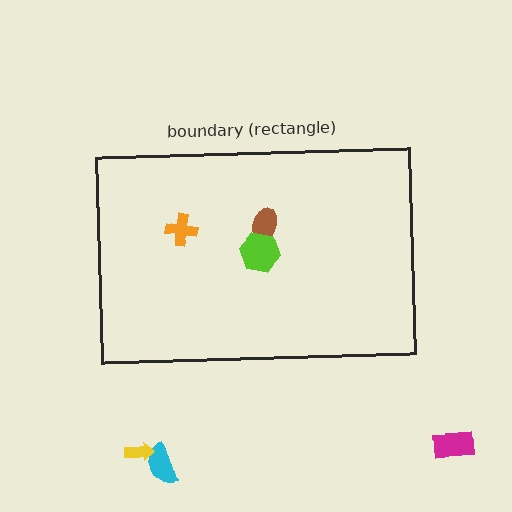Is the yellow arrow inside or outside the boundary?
Outside.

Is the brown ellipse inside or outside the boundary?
Inside.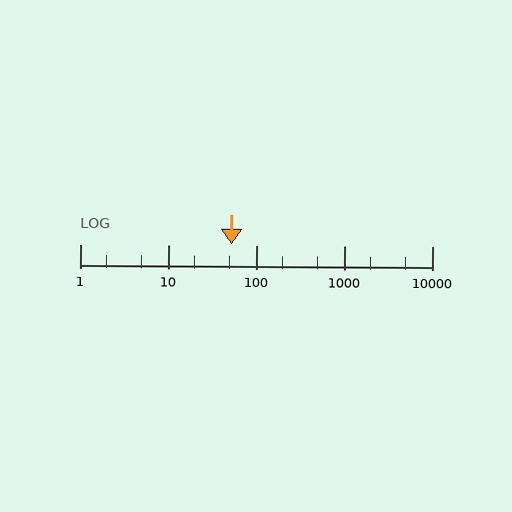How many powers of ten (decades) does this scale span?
The scale spans 4 decades, from 1 to 10000.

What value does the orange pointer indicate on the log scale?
The pointer indicates approximately 52.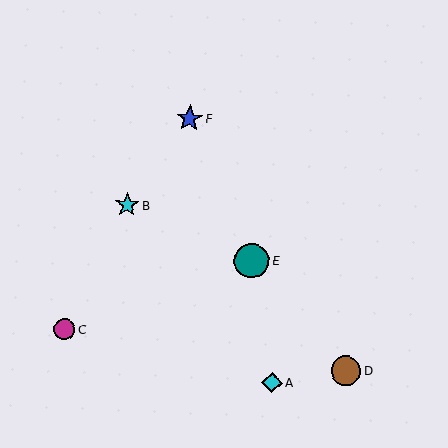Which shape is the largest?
The teal circle (labeled E) is the largest.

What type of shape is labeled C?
Shape C is a magenta circle.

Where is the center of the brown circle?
The center of the brown circle is at (346, 371).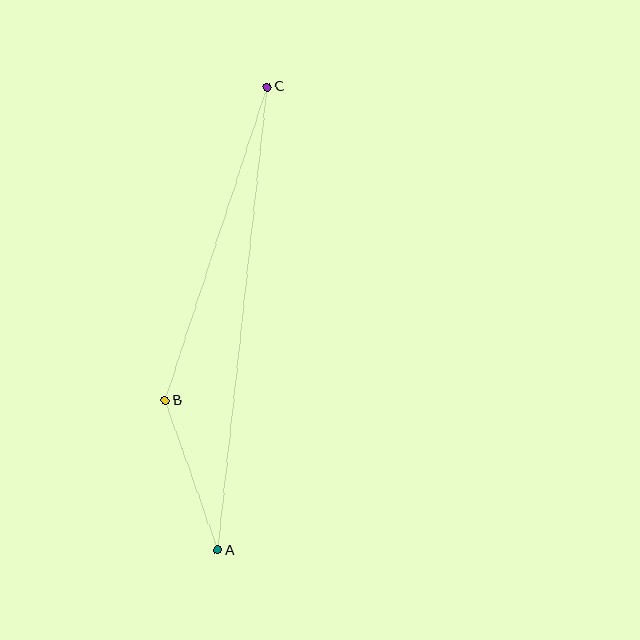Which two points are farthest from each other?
Points A and C are farthest from each other.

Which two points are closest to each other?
Points A and B are closest to each other.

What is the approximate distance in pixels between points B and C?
The distance between B and C is approximately 330 pixels.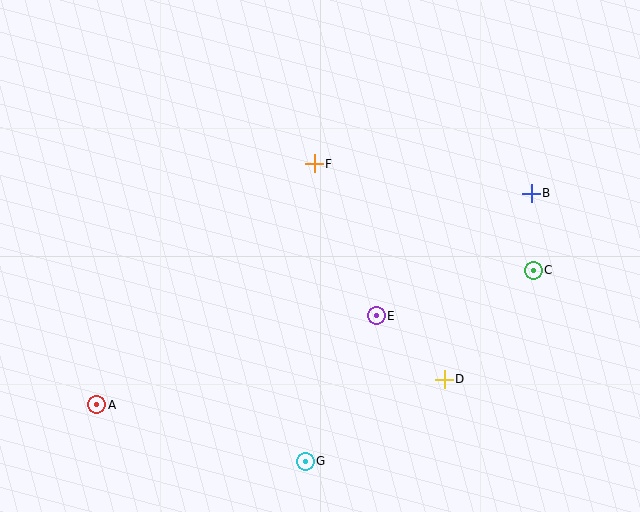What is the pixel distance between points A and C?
The distance between A and C is 457 pixels.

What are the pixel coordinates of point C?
Point C is at (533, 270).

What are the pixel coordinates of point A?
Point A is at (97, 405).